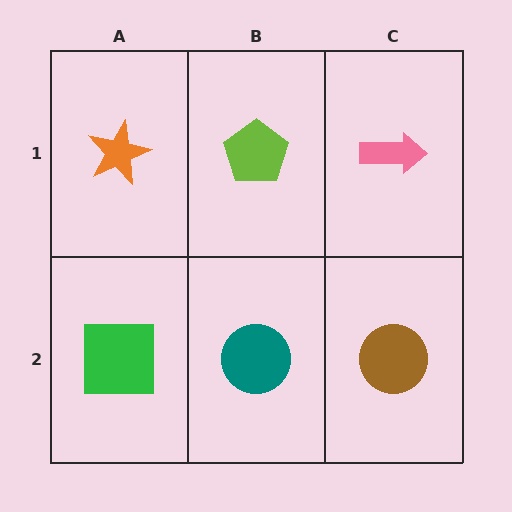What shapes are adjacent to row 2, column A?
An orange star (row 1, column A), a teal circle (row 2, column B).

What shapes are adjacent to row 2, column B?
A lime pentagon (row 1, column B), a green square (row 2, column A), a brown circle (row 2, column C).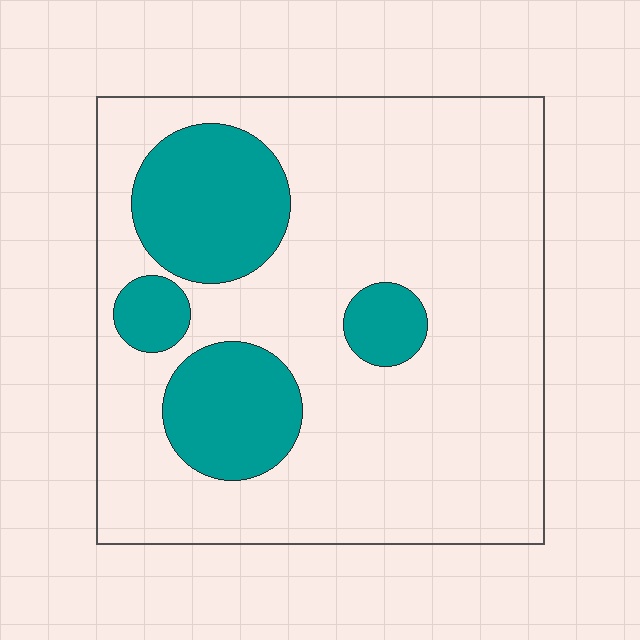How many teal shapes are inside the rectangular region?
4.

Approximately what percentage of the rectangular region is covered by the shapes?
Approximately 25%.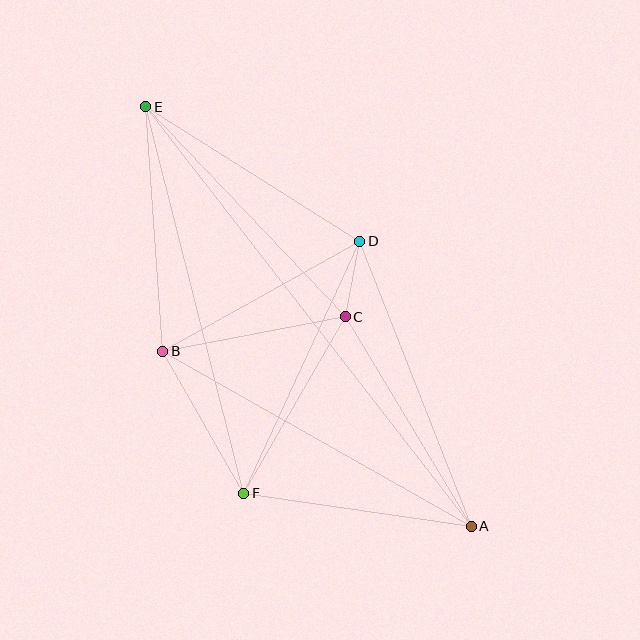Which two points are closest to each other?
Points C and D are closest to each other.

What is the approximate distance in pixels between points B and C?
The distance between B and C is approximately 186 pixels.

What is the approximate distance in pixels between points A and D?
The distance between A and D is approximately 306 pixels.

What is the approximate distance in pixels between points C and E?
The distance between C and E is approximately 290 pixels.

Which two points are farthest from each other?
Points A and E are farthest from each other.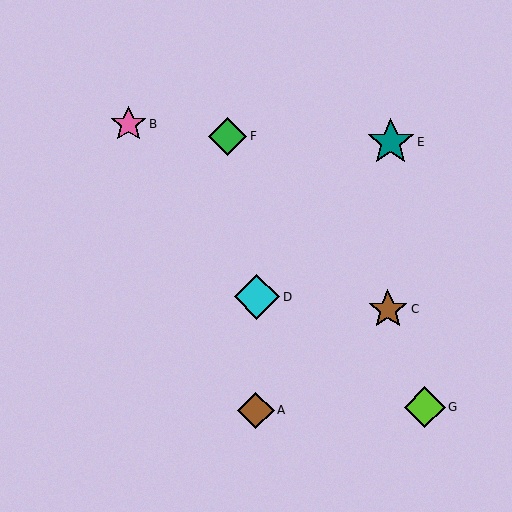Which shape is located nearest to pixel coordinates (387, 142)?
The teal star (labeled E) at (391, 142) is nearest to that location.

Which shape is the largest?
The teal star (labeled E) is the largest.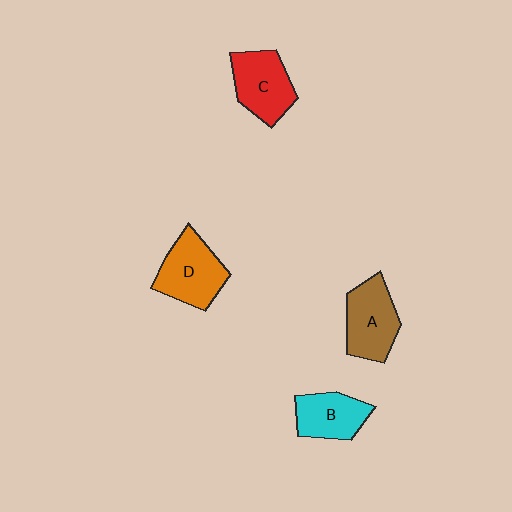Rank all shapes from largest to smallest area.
From largest to smallest: D (orange), A (brown), C (red), B (cyan).